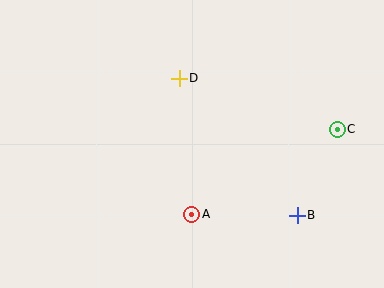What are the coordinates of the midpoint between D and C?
The midpoint between D and C is at (258, 104).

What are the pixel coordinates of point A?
Point A is at (192, 214).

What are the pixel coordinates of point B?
Point B is at (297, 215).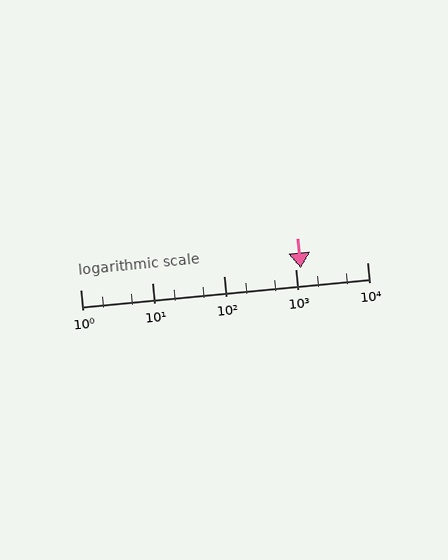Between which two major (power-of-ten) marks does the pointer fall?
The pointer is between 1000 and 10000.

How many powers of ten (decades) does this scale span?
The scale spans 4 decades, from 1 to 10000.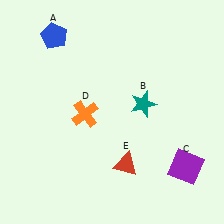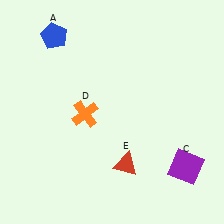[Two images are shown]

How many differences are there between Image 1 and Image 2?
There is 1 difference between the two images.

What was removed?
The teal star (B) was removed in Image 2.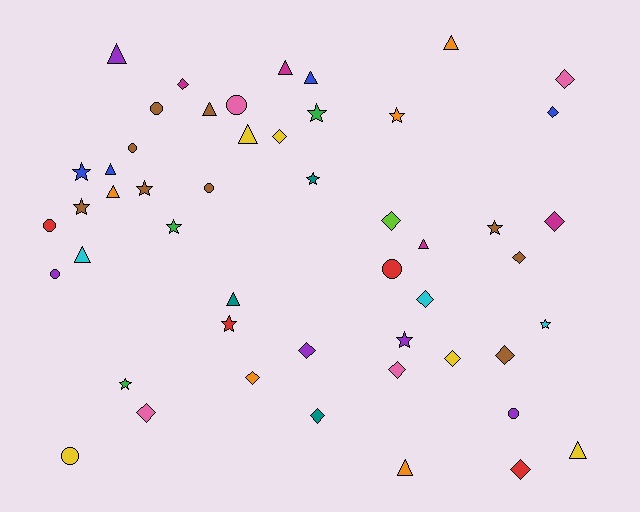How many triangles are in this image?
There are 13 triangles.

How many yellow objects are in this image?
There are 5 yellow objects.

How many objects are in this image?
There are 50 objects.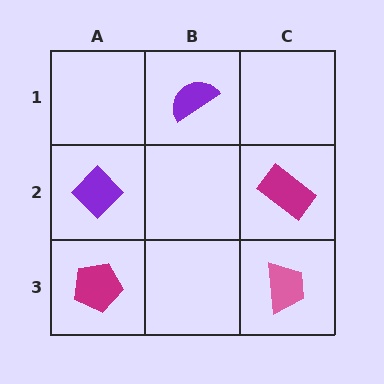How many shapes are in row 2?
2 shapes.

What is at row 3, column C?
A pink trapezoid.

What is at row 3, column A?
A magenta pentagon.